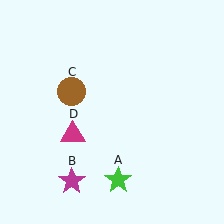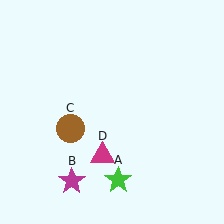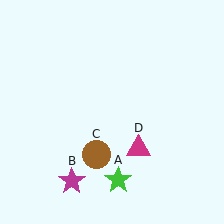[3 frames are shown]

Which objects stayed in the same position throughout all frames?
Green star (object A) and magenta star (object B) remained stationary.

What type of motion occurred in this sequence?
The brown circle (object C), magenta triangle (object D) rotated counterclockwise around the center of the scene.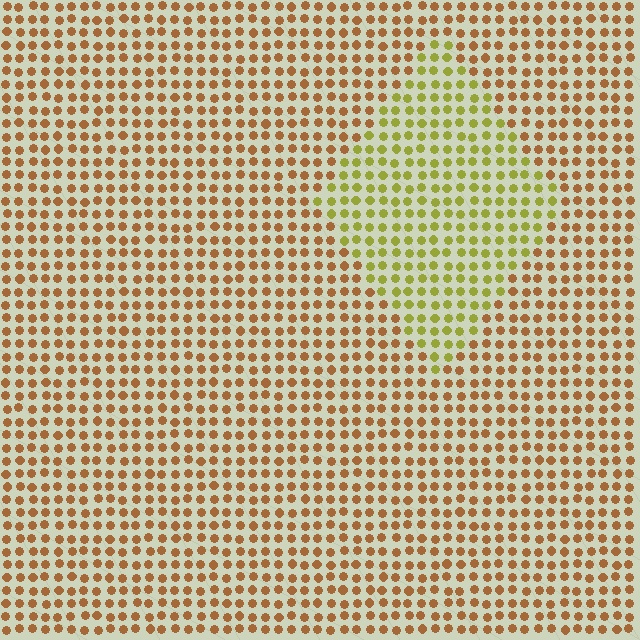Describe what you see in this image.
The image is filled with small brown elements in a uniform arrangement. A diamond-shaped region is visible where the elements are tinted to a slightly different hue, forming a subtle color boundary.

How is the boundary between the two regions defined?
The boundary is defined purely by a slight shift in hue (about 42 degrees). Spacing, size, and orientation are identical on both sides.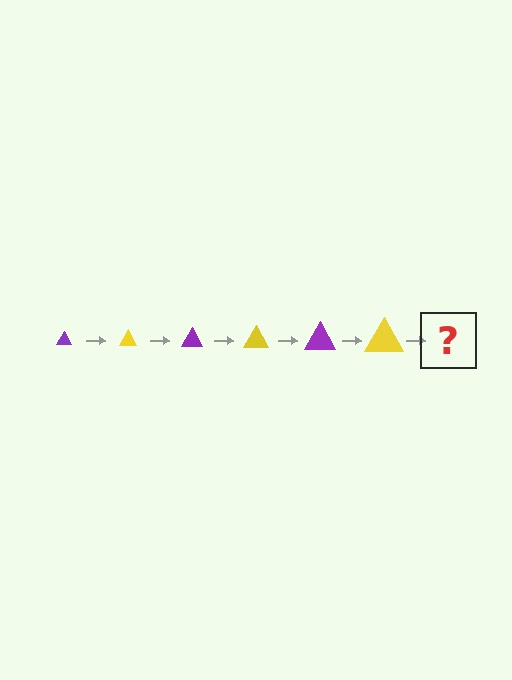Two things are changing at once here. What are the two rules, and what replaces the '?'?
The two rules are that the triangle grows larger each step and the color cycles through purple and yellow. The '?' should be a purple triangle, larger than the previous one.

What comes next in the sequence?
The next element should be a purple triangle, larger than the previous one.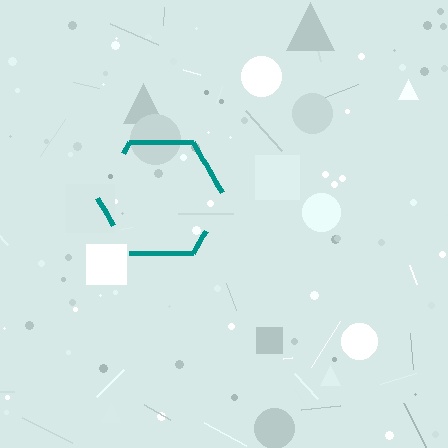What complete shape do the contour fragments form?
The contour fragments form a hexagon.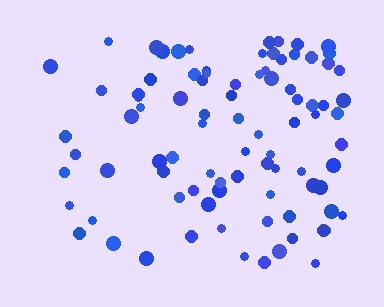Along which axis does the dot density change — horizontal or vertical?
Horizontal.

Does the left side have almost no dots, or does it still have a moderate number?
Still a moderate number, just noticeably fewer than the right.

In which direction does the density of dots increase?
From left to right, with the right side densest.